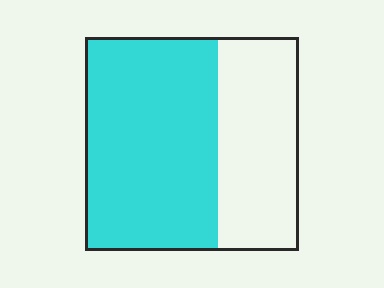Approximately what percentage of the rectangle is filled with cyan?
Approximately 60%.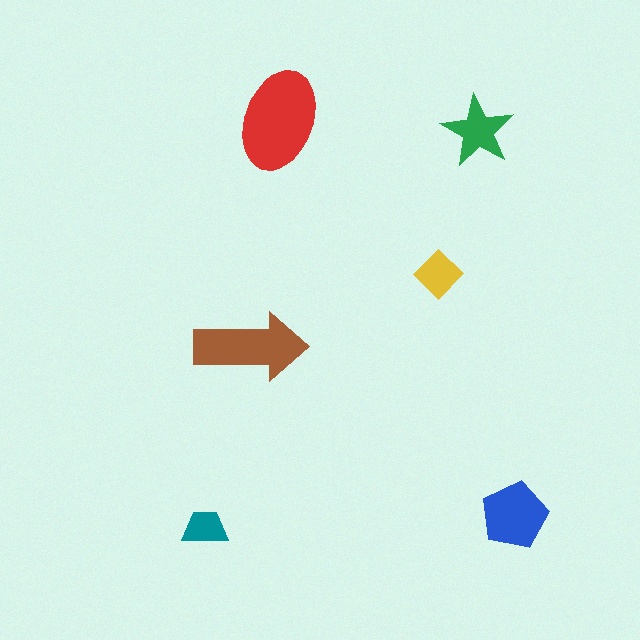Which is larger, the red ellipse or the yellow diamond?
The red ellipse.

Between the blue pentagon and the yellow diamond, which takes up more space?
The blue pentagon.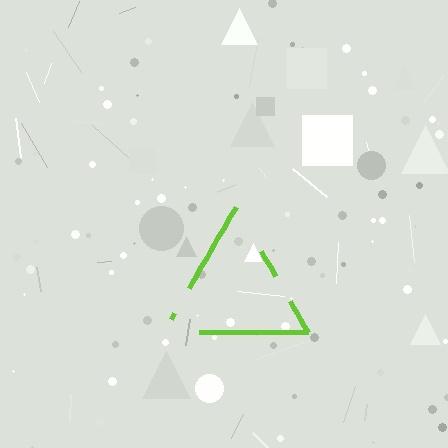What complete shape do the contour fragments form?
The contour fragments form a triangle.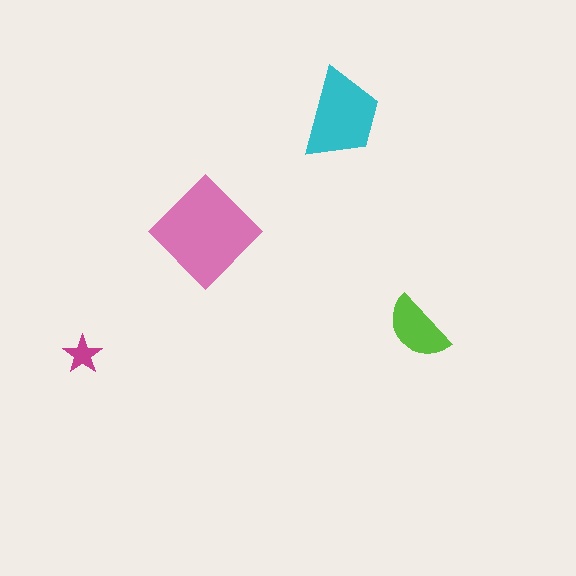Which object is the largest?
The pink diamond.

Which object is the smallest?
The magenta star.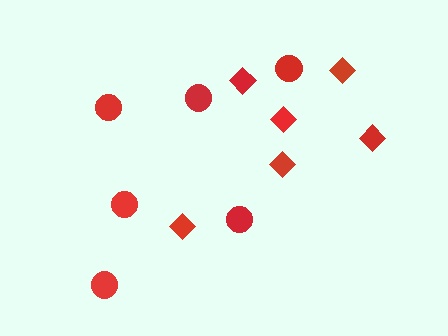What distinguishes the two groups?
There are 2 groups: one group of diamonds (6) and one group of circles (6).